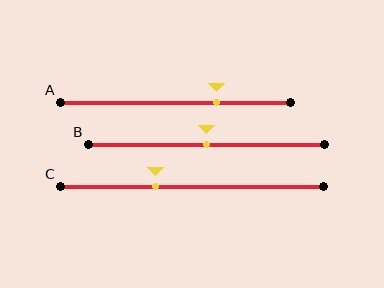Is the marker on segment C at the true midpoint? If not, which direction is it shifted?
No, the marker on segment C is shifted to the left by about 14% of the segment length.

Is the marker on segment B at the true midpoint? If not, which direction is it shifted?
Yes, the marker on segment B is at the true midpoint.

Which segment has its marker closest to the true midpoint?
Segment B has its marker closest to the true midpoint.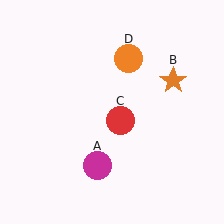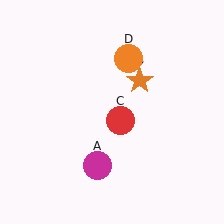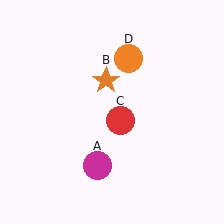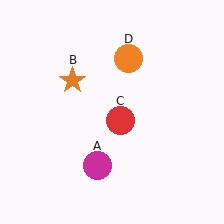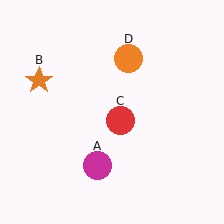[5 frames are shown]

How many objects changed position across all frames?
1 object changed position: orange star (object B).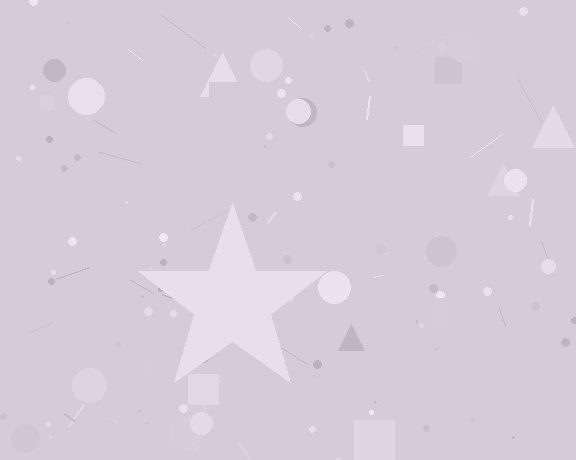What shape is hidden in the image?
A star is hidden in the image.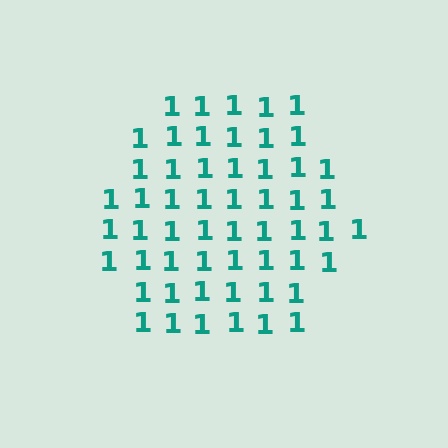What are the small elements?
The small elements are digit 1's.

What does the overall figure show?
The overall figure shows a hexagon.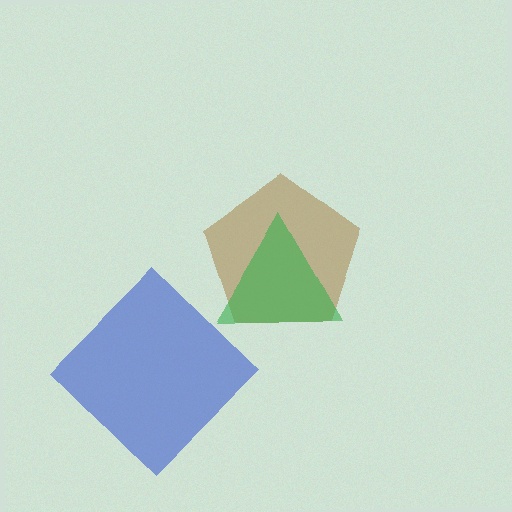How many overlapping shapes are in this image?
There are 3 overlapping shapes in the image.